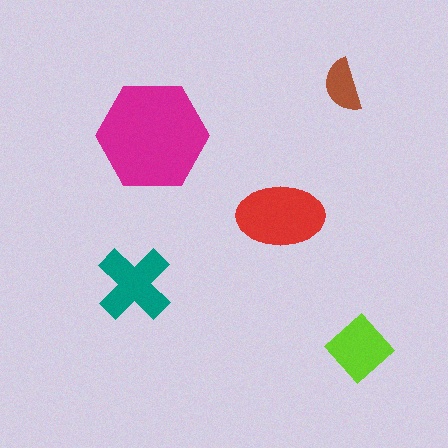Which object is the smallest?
The brown semicircle.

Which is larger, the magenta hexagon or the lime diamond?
The magenta hexagon.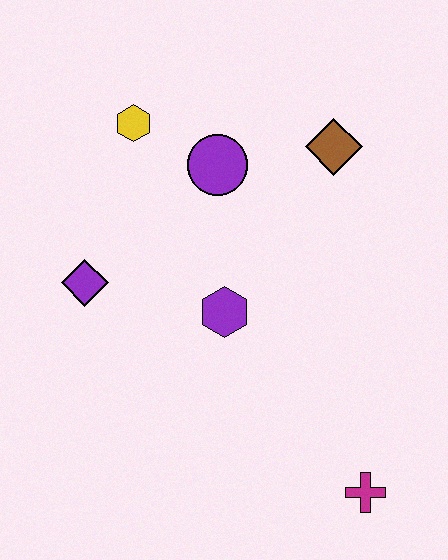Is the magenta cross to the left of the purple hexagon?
No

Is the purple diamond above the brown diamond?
No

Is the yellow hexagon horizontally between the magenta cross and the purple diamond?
Yes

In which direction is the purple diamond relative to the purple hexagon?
The purple diamond is to the left of the purple hexagon.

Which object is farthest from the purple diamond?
The magenta cross is farthest from the purple diamond.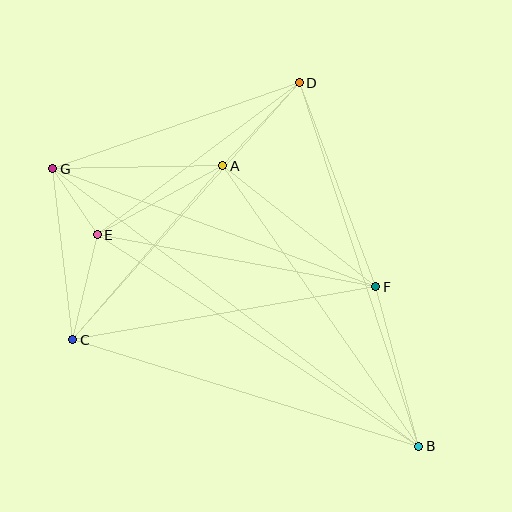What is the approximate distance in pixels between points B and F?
The distance between B and F is approximately 165 pixels.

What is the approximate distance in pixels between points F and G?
The distance between F and G is approximately 344 pixels.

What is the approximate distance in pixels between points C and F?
The distance between C and F is approximately 307 pixels.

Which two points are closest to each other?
Points E and G are closest to each other.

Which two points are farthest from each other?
Points B and G are farthest from each other.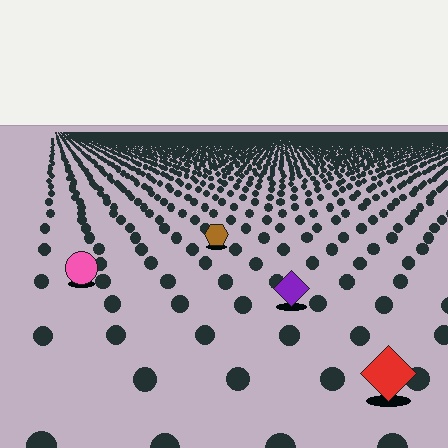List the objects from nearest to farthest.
From nearest to farthest: the red diamond, the purple diamond, the pink circle, the brown hexagon.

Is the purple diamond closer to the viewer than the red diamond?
No. The red diamond is closer — you can tell from the texture gradient: the ground texture is coarser near it.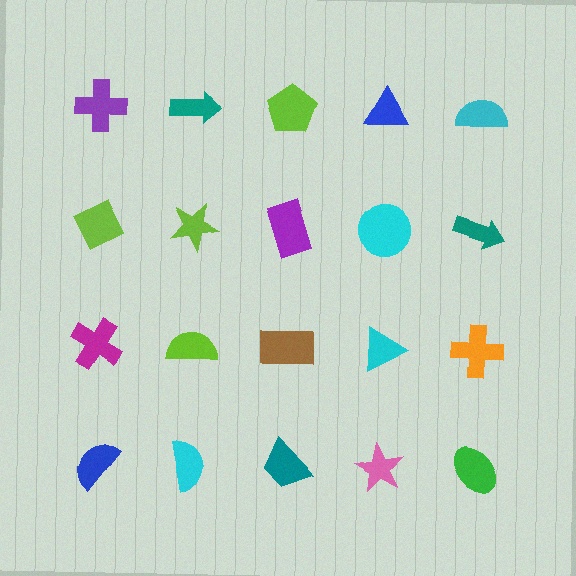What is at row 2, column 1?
A lime diamond.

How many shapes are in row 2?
5 shapes.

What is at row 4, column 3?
A teal trapezoid.